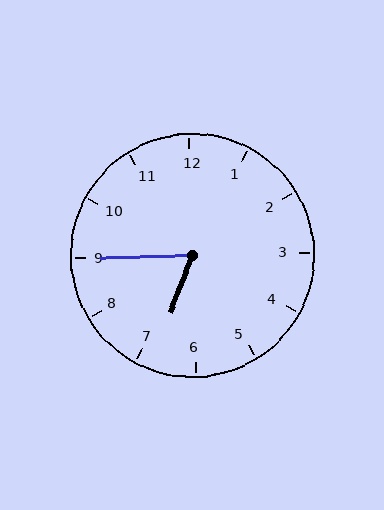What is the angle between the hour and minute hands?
Approximately 68 degrees.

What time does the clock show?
6:45.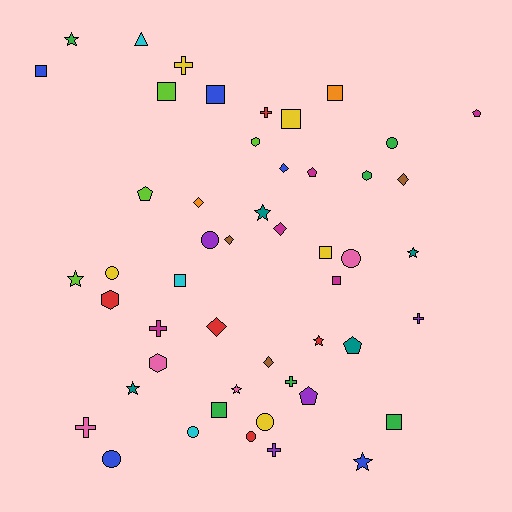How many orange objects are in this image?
There are 2 orange objects.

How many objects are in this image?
There are 50 objects.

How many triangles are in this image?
There is 1 triangle.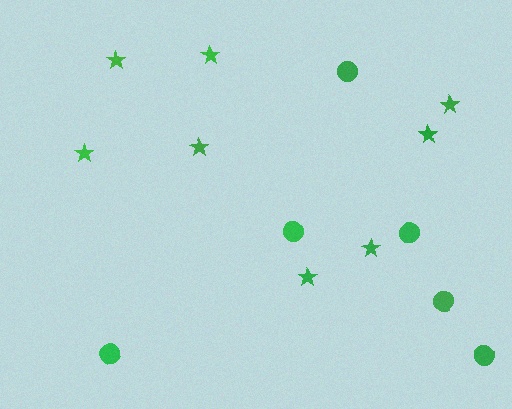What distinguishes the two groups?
There are 2 groups: one group of stars (8) and one group of circles (6).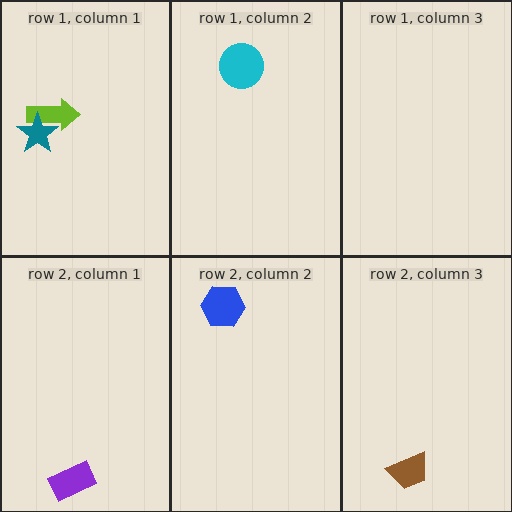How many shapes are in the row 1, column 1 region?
2.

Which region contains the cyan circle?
The row 1, column 2 region.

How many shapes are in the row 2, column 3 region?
1.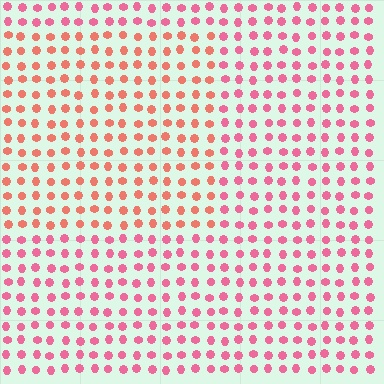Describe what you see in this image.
The image is filled with small pink elements in a uniform arrangement. A rectangle-shaped region is visible where the elements are tinted to a slightly different hue, forming a subtle color boundary.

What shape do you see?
I see a rectangle.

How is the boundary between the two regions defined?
The boundary is defined purely by a slight shift in hue (about 29 degrees). Spacing, size, and orientation are identical on both sides.